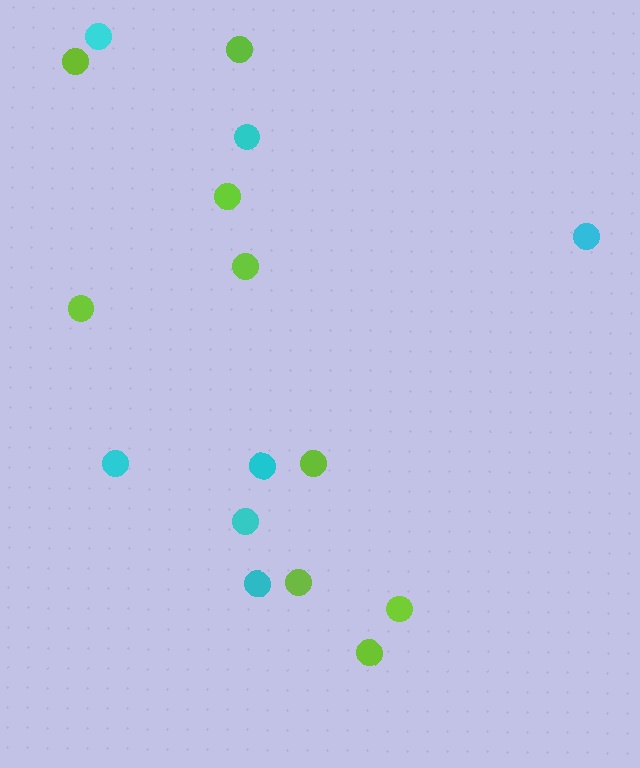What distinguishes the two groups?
There are 2 groups: one group of cyan circles (7) and one group of lime circles (9).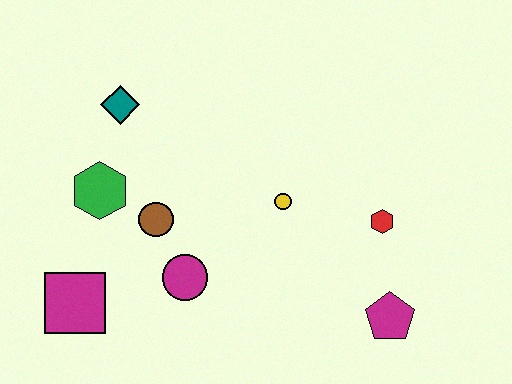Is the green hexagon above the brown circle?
Yes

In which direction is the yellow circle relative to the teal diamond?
The yellow circle is to the right of the teal diamond.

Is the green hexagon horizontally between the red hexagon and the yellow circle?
No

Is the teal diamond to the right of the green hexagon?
Yes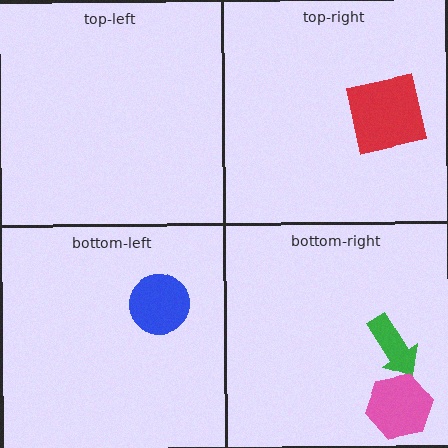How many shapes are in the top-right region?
1.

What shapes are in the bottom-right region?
The green arrow, the pink hexagon.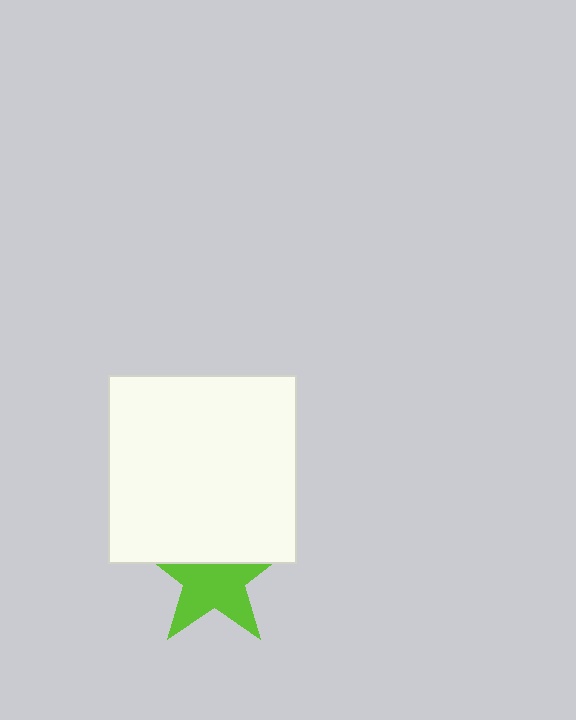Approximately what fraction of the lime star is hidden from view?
Roughly 38% of the lime star is hidden behind the white square.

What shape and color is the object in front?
The object in front is a white square.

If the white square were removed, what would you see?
You would see the complete lime star.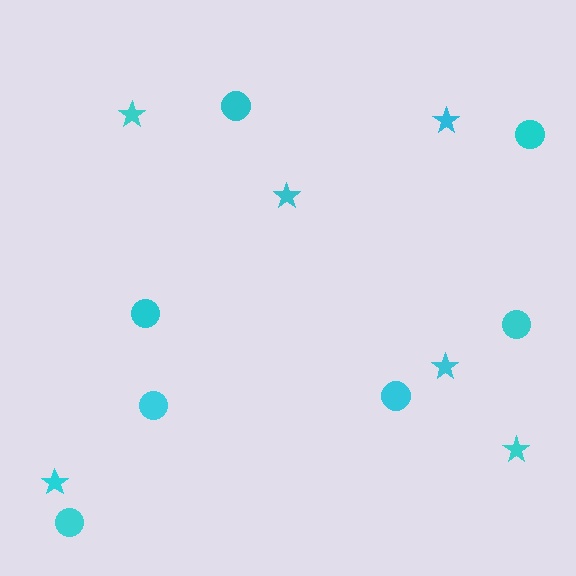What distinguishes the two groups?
There are 2 groups: one group of stars (6) and one group of circles (7).